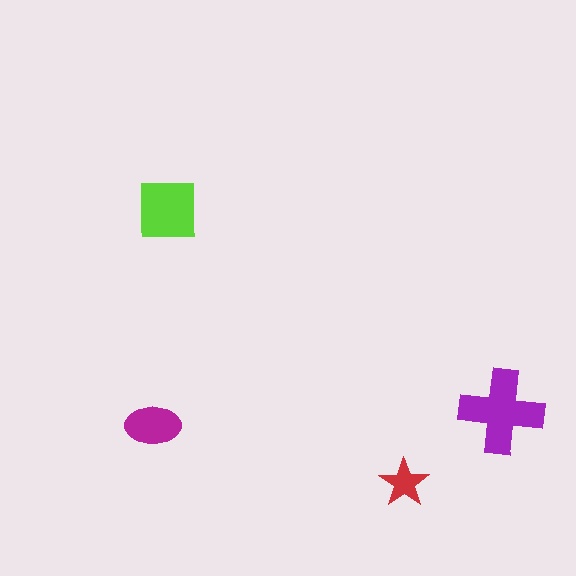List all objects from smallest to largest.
The red star, the magenta ellipse, the lime square, the purple cross.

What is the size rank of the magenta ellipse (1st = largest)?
3rd.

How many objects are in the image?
There are 4 objects in the image.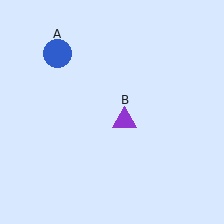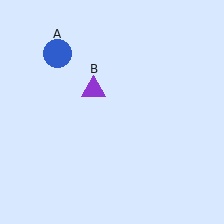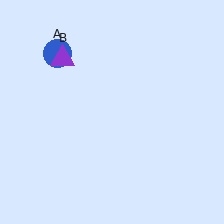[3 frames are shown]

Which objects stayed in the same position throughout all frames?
Blue circle (object A) remained stationary.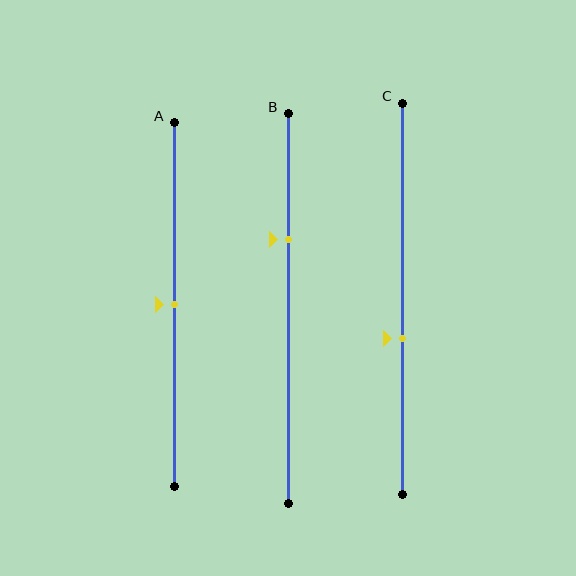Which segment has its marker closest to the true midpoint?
Segment A has its marker closest to the true midpoint.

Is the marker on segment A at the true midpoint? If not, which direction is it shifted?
Yes, the marker on segment A is at the true midpoint.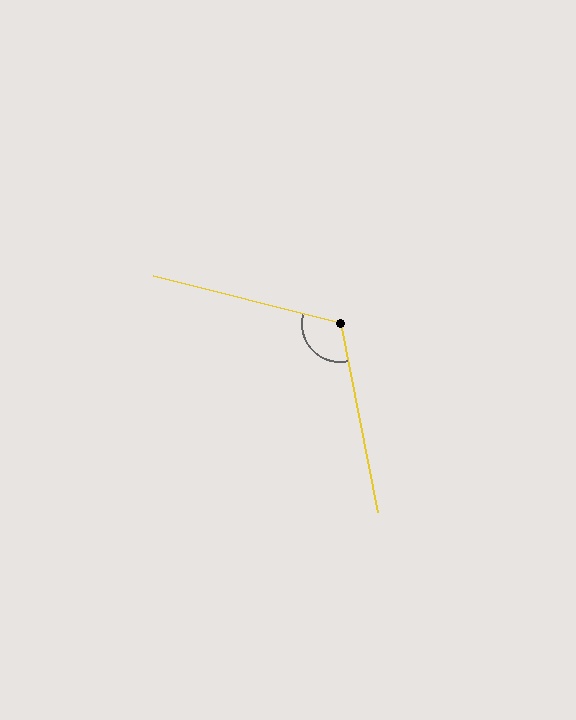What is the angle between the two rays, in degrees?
Approximately 116 degrees.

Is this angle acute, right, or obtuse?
It is obtuse.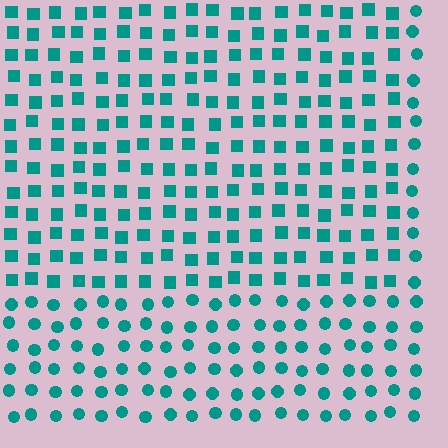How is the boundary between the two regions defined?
The boundary is defined by a change in element shape: squares inside vs. circles outside. All elements share the same color and spacing.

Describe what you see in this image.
The image is filled with small teal elements arranged in a uniform grid. A rectangle-shaped region contains squares, while the surrounding area contains circles. The boundary is defined purely by the change in element shape.